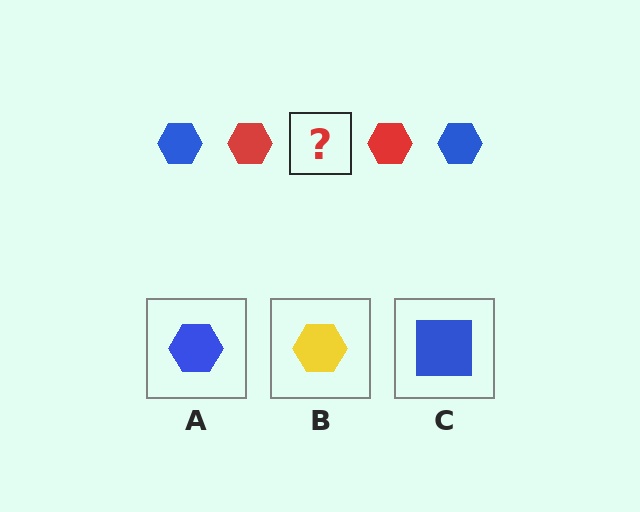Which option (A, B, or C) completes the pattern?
A.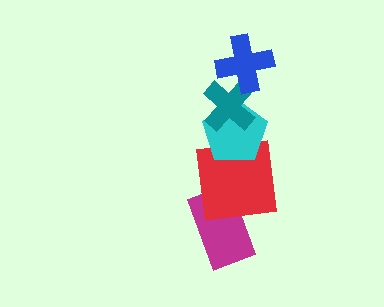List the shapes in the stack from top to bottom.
From top to bottom: the blue cross, the teal cross, the cyan pentagon, the red square, the magenta rectangle.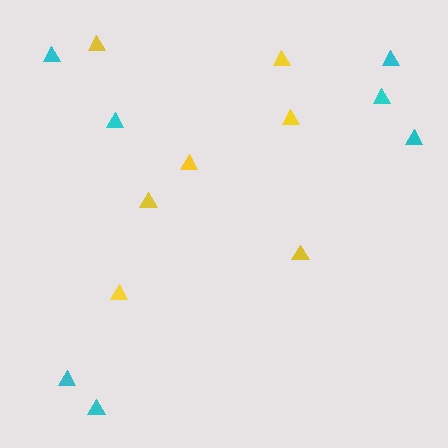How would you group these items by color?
There are 2 groups: one group of yellow triangles (7) and one group of cyan triangles (7).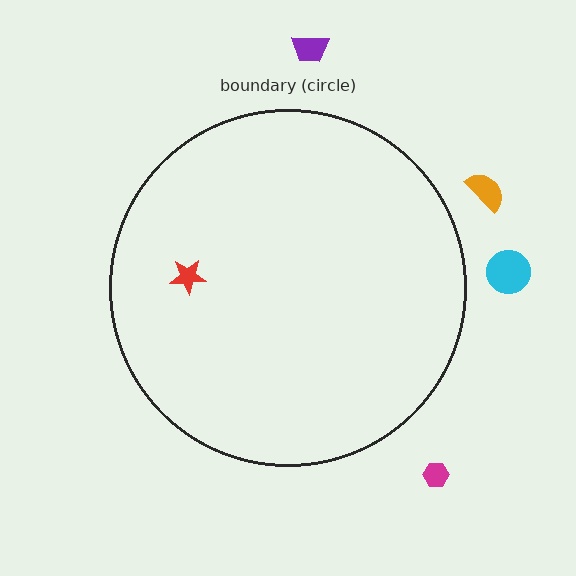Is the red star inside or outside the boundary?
Inside.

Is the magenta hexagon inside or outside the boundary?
Outside.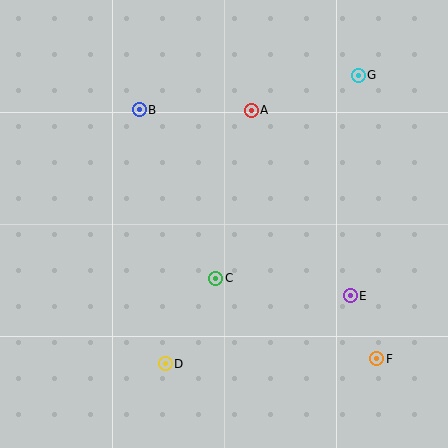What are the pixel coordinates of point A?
Point A is at (251, 110).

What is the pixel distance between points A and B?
The distance between A and B is 112 pixels.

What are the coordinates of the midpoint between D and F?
The midpoint between D and F is at (271, 361).